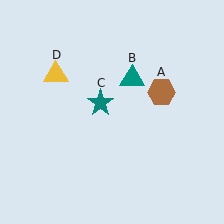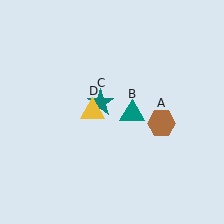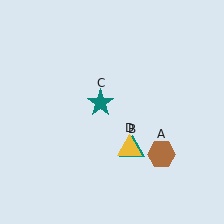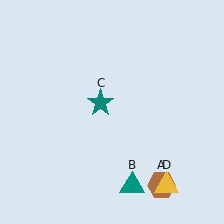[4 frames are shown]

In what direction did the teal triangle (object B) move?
The teal triangle (object B) moved down.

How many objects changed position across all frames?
3 objects changed position: brown hexagon (object A), teal triangle (object B), yellow triangle (object D).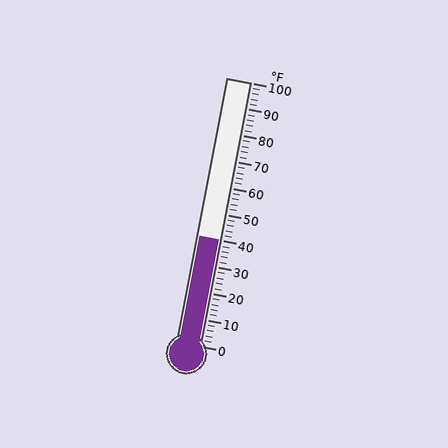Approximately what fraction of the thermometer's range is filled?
The thermometer is filled to approximately 40% of its range.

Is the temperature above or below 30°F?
The temperature is above 30°F.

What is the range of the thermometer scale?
The thermometer scale ranges from 0°F to 100°F.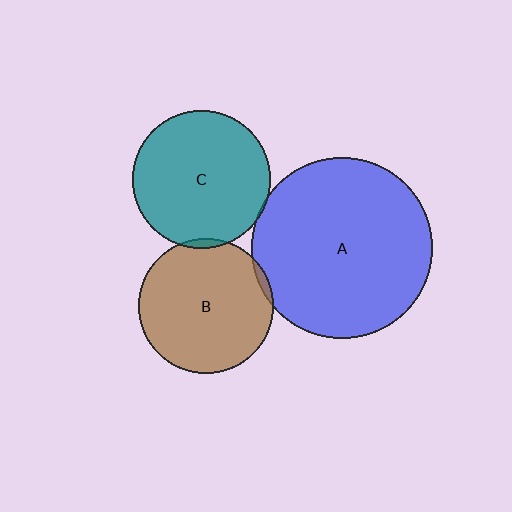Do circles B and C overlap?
Yes.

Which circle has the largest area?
Circle A (blue).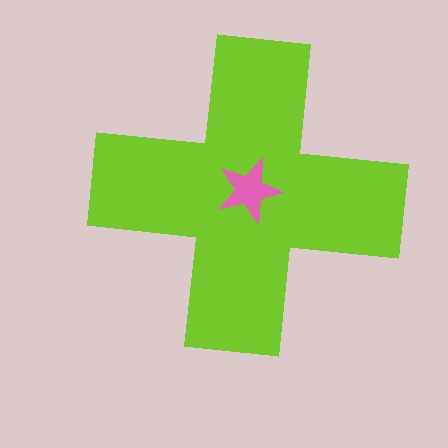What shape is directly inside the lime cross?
The pink star.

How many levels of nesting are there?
2.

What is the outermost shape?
The lime cross.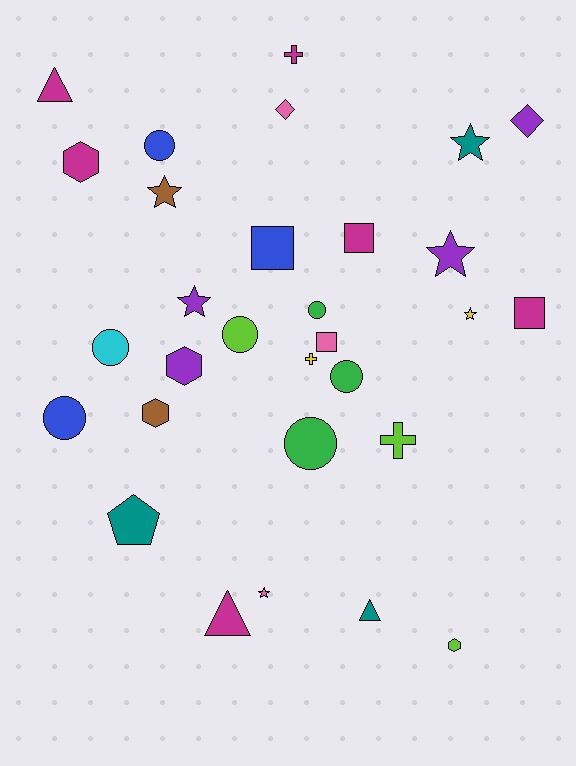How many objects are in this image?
There are 30 objects.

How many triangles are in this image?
There are 3 triangles.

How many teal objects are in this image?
There are 3 teal objects.